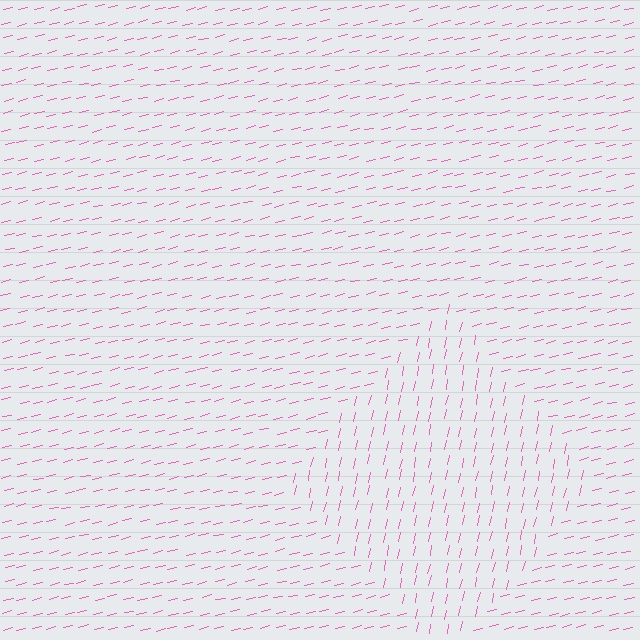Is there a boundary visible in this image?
Yes, there is a texture boundary formed by a change in line orientation.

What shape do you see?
I see a diamond.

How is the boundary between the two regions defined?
The boundary is defined purely by a change in line orientation (approximately 65 degrees difference). All lines are the same color and thickness.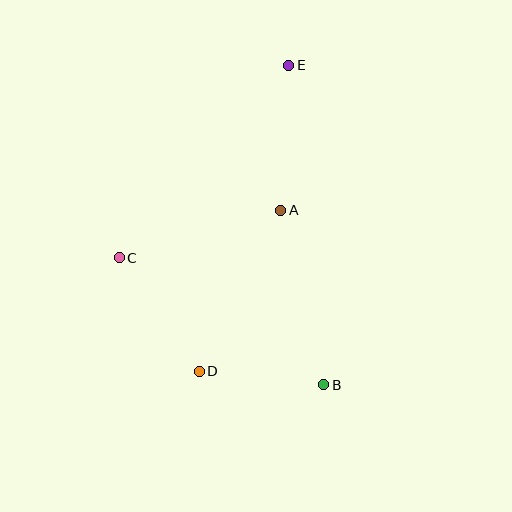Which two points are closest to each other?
Points B and D are closest to each other.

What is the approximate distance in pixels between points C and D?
The distance between C and D is approximately 139 pixels.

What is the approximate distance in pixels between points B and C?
The distance between B and C is approximately 241 pixels.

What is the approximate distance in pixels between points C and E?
The distance between C and E is approximately 256 pixels.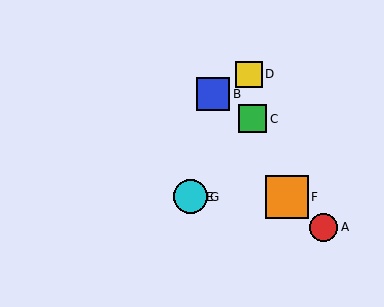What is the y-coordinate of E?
Object E is at y≈197.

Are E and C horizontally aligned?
No, E is at y≈197 and C is at y≈119.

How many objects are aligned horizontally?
3 objects (E, F, G) are aligned horizontally.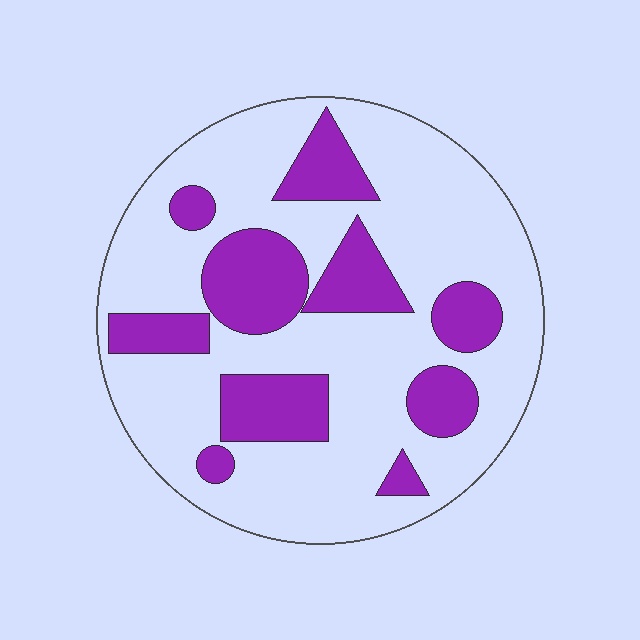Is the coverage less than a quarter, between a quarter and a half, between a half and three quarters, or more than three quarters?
Between a quarter and a half.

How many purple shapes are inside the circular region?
10.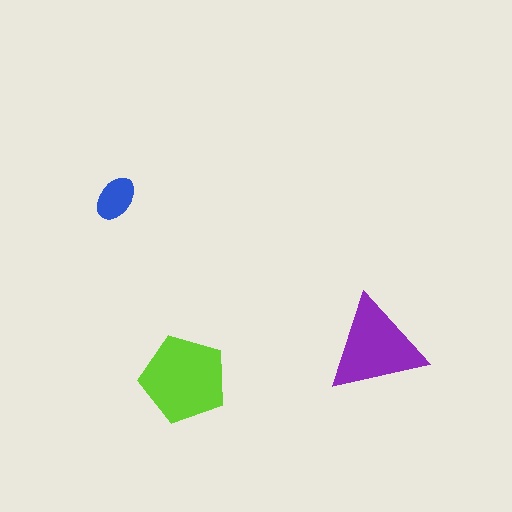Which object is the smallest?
The blue ellipse.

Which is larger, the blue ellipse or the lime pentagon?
The lime pentagon.